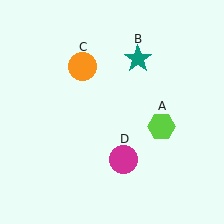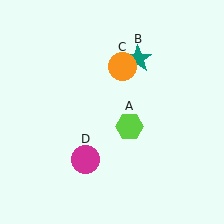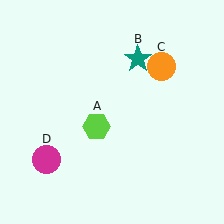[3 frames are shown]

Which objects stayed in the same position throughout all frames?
Teal star (object B) remained stationary.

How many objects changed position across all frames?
3 objects changed position: lime hexagon (object A), orange circle (object C), magenta circle (object D).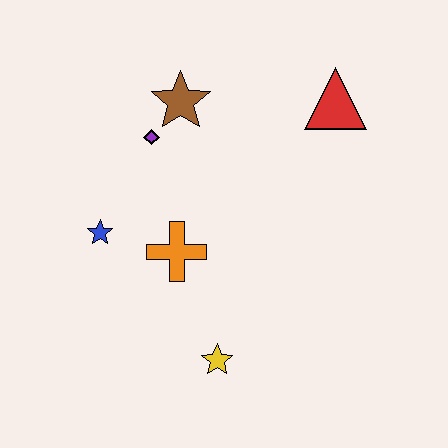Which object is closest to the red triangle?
The brown star is closest to the red triangle.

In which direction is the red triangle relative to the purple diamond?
The red triangle is to the right of the purple diamond.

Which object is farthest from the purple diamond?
The yellow star is farthest from the purple diamond.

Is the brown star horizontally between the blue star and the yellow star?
Yes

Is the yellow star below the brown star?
Yes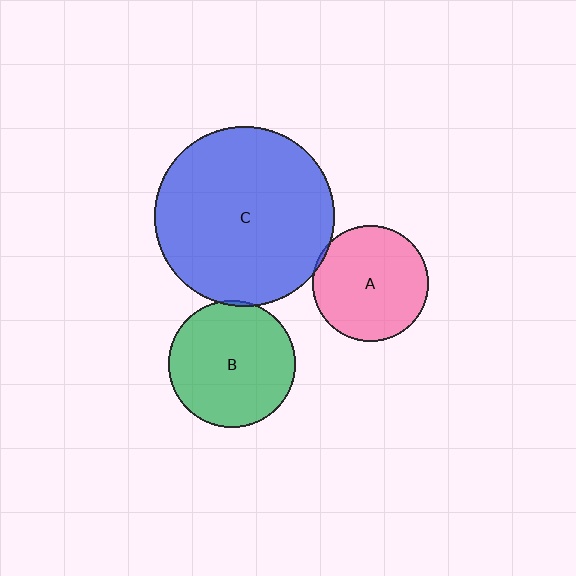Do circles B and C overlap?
Yes.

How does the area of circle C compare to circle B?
Approximately 2.0 times.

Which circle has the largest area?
Circle C (blue).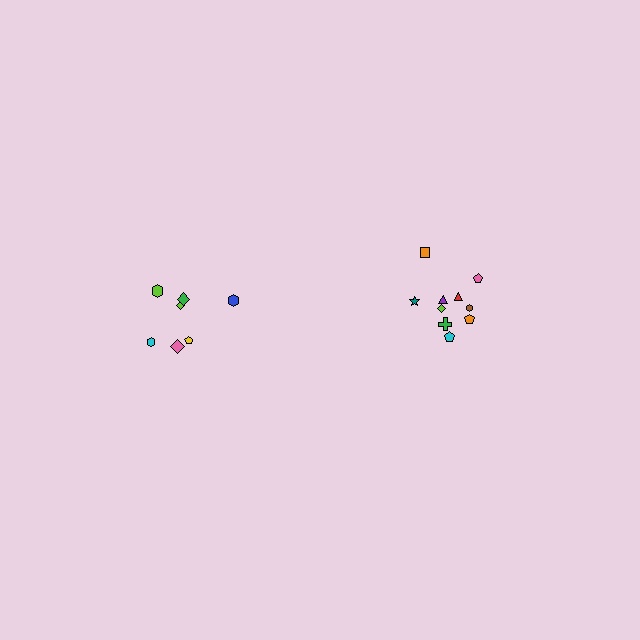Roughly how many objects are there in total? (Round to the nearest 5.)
Roughly 15 objects in total.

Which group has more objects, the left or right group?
The right group.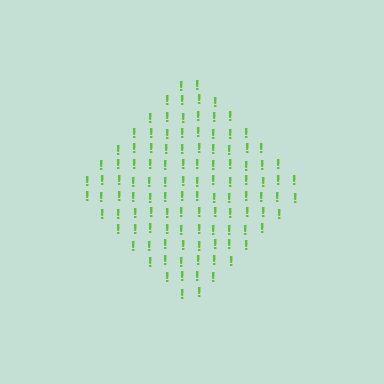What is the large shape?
The large shape is a diamond.